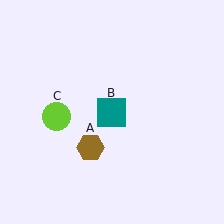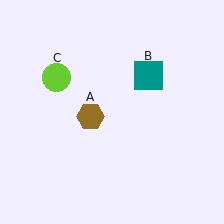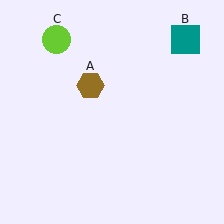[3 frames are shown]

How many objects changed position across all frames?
3 objects changed position: brown hexagon (object A), teal square (object B), lime circle (object C).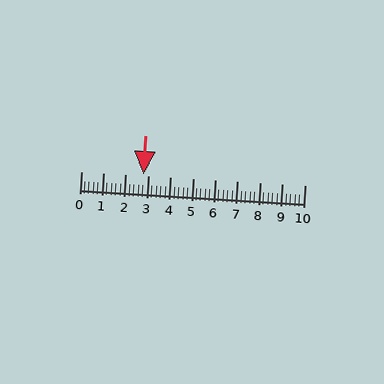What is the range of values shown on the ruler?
The ruler shows values from 0 to 10.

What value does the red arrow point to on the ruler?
The red arrow points to approximately 2.8.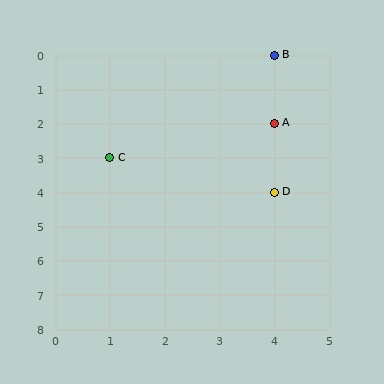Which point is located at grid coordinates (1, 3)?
Point C is at (1, 3).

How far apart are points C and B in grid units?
Points C and B are 3 columns and 3 rows apart (about 4.2 grid units diagonally).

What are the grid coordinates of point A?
Point A is at grid coordinates (4, 2).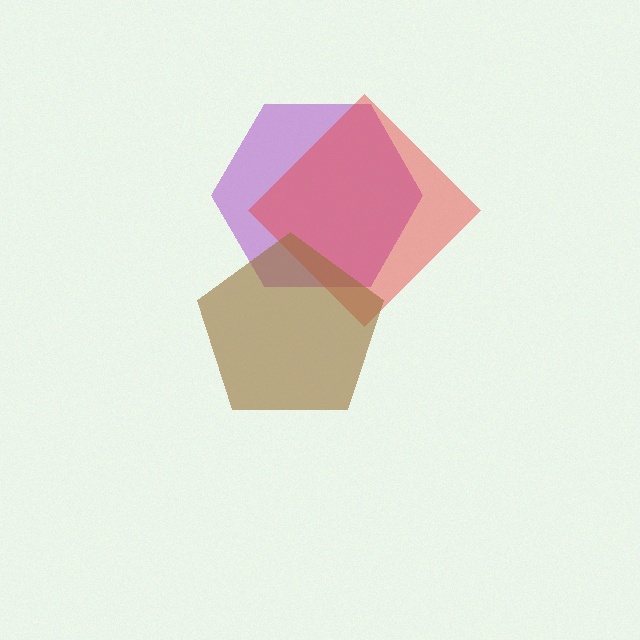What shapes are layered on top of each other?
The layered shapes are: a purple hexagon, a red diamond, a brown pentagon.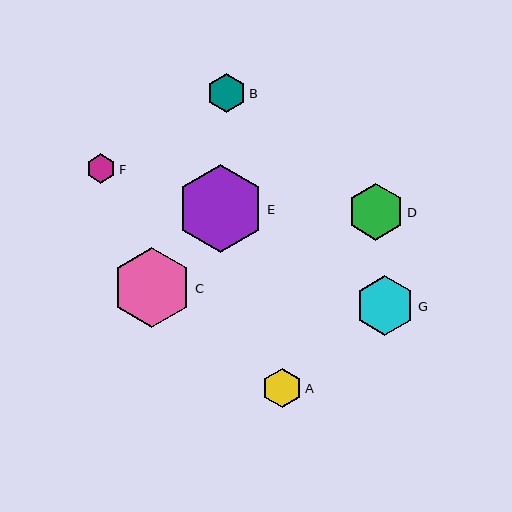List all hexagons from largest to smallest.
From largest to smallest: E, C, G, D, A, B, F.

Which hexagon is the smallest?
Hexagon F is the smallest with a size of approximately 29 pixels.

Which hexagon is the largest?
Hexagon E is the largest with a size of approximately 88 pixels.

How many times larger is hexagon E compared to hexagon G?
Hexagon E is approximately 1.5 times the size of hexagon G.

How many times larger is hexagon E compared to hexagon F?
Hexagon E is approximately 3.0 times the size of hexagon F.